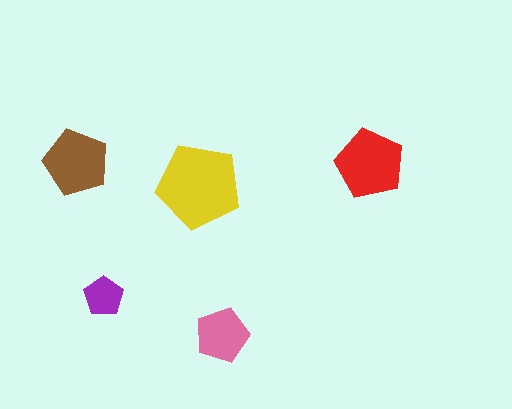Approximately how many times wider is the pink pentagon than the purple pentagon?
About 1.5 times wider.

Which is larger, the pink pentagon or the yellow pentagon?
The yellow one.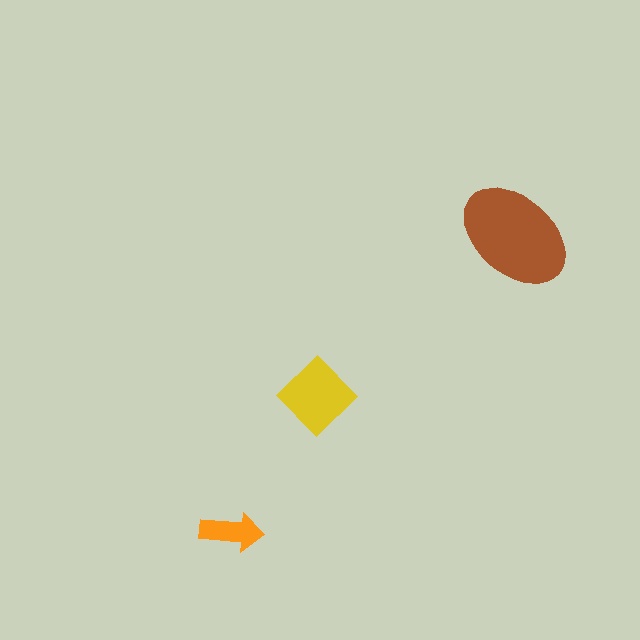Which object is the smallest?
The orange arrow.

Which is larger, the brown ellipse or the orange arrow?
The brown ellipse.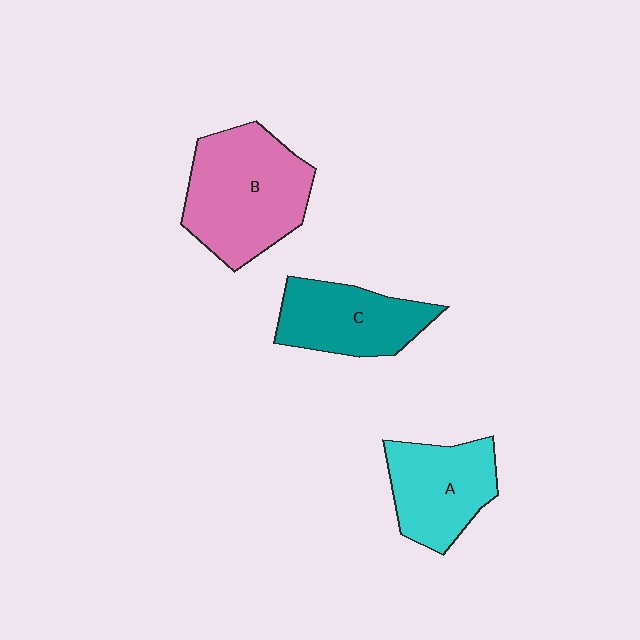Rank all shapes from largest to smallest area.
From largest to smallest: B (pink), A (cyan), C (teal).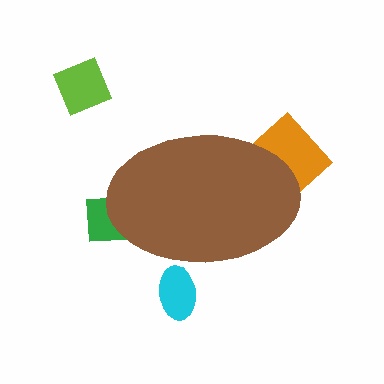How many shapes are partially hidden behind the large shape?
3 shapes are partially hidden.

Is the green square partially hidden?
Yes, the green square is partially hidden behind the brown ellipse.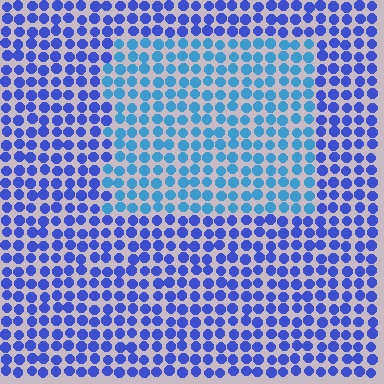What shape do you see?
I see a rectangle.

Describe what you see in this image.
The image is filled with small blue elements in a uniform arrangement. A rectangle-shaped region is visible where the elements are tinted to a slightly different hue, forming a subtle color boundary.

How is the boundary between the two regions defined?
The boundary is defined purely by a slight shift in hue (about 32 degrees). Spacing, size, and orientation are identical on both sides.